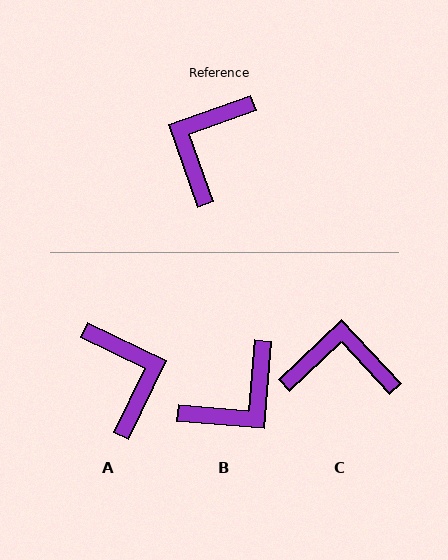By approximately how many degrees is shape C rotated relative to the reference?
Approximately 66 degrees clockwise.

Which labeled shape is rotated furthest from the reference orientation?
B, about 156 degrees away.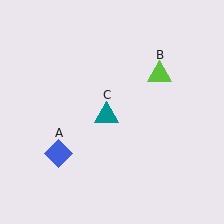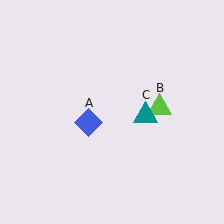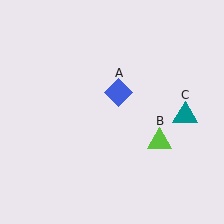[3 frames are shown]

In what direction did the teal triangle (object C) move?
The teal triangle (object C) moved right.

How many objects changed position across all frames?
3 objects changed position: blue diamond (object A), lime triangle (object B), teal triangle (object C).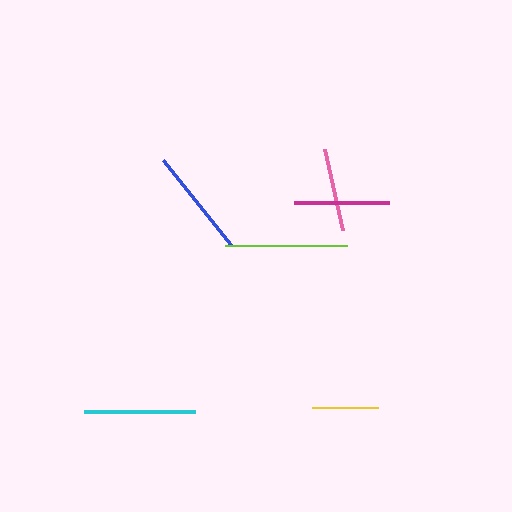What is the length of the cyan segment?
The cyan segment is approximately 111 pixels long.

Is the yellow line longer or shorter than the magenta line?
The magenta line is longer than the yellow line.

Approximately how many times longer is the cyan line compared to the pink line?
The cyan line is approximately 1.3 times the length of the pink line.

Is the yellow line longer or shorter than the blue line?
The blue line is longer than the yellow line.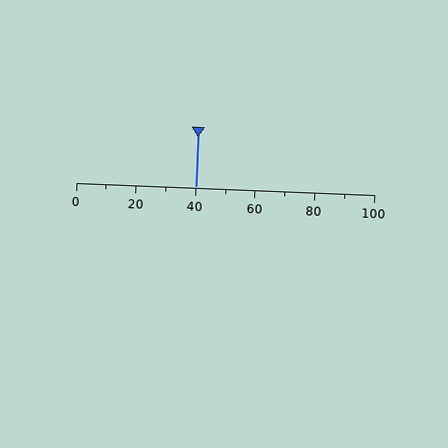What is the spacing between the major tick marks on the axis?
The major ticks are spaced 20 apart.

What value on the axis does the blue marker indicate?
The marker indicates approximately 40.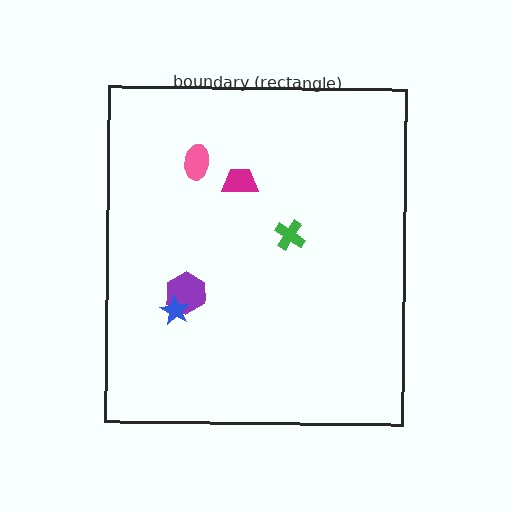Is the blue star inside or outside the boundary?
Inside.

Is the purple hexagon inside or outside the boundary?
Inside.